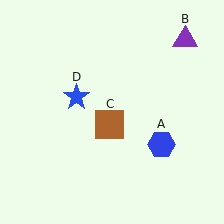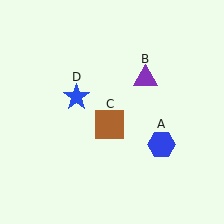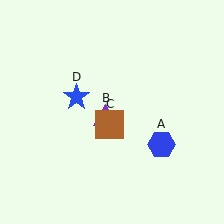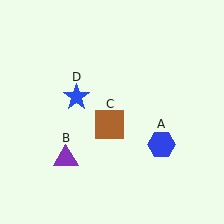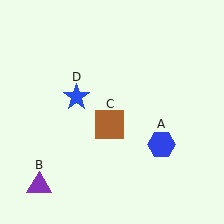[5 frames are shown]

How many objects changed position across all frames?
1 object changed position: purple triangle (object B).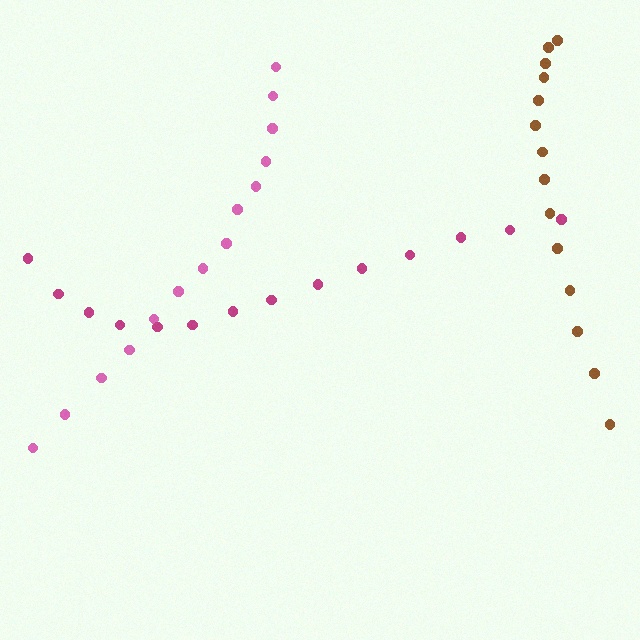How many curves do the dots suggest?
There are 3 distinct paths.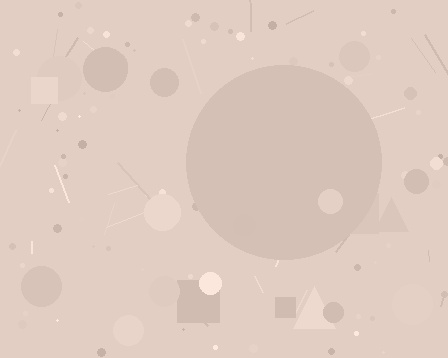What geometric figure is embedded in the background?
A circle is embedded in the background.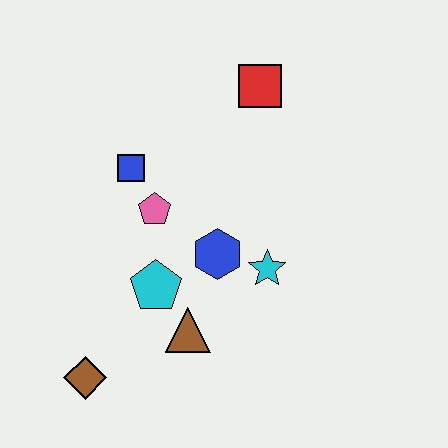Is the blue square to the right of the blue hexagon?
No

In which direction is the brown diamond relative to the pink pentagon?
The brown diamond is below the pink pentagon.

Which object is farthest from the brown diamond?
The red square is farthest from the brown diamond.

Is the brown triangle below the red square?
Yes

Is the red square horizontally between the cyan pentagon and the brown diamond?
No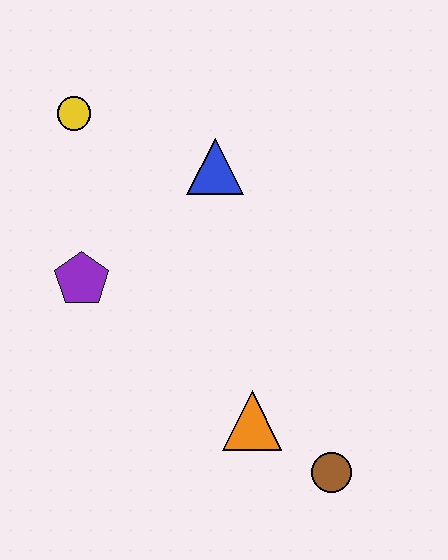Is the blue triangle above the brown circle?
Yes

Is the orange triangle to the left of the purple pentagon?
No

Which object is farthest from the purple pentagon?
The brown circle is farthest from the purple pentagon.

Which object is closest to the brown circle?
The orange triangle is closest to the brown circle.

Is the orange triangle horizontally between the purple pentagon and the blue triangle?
No